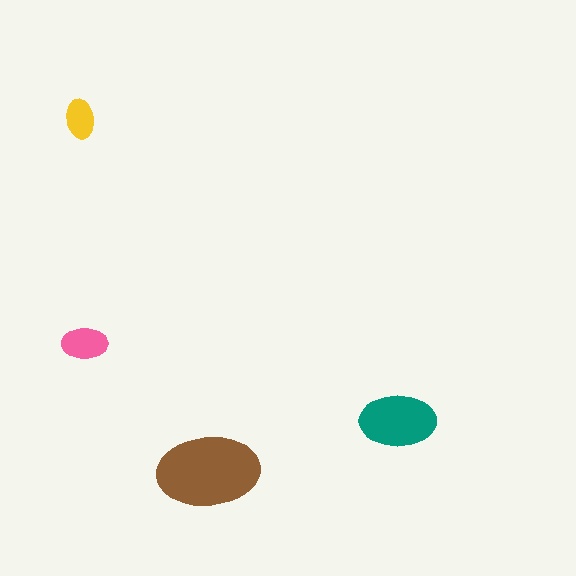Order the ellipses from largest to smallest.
the brown one, the teal one, the pink one, the yellow one.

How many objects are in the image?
There are 4 objects in the image.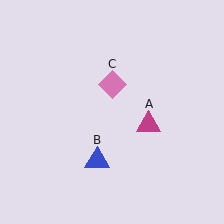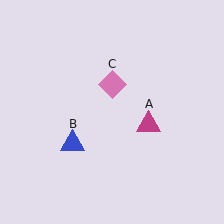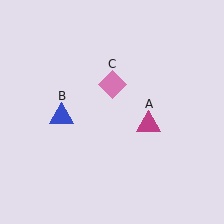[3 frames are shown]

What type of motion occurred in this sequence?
The blue triangle (object B) rotated clockwise around the center of the scene.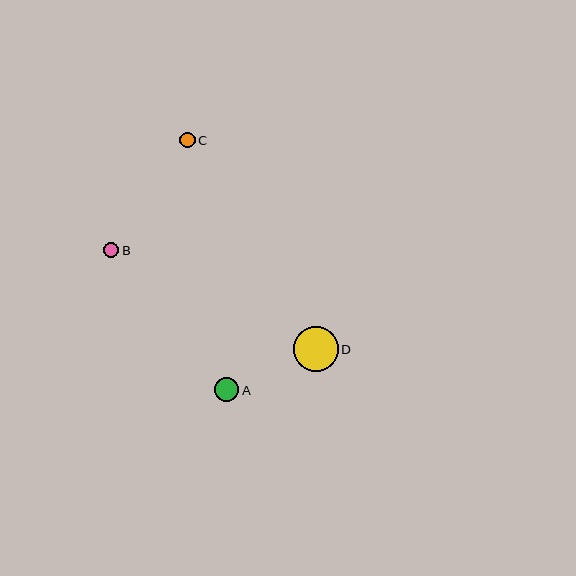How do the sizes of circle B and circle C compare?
Circle B and circle C are approximately the same size.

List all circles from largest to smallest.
From largest to smallest: D, A, B, C.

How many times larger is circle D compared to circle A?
Circle D is approximately 1.8 times the size of circle A.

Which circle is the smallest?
Circle C is the smallest with a size of approximately 15 pixels.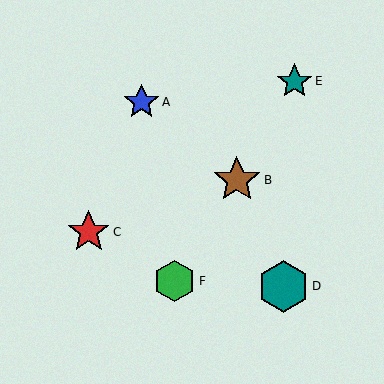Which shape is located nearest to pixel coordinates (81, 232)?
The red star (labeled C) at (89, 232) is nearest to that location.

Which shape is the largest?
The teal hexagon (labeled D) is the largest.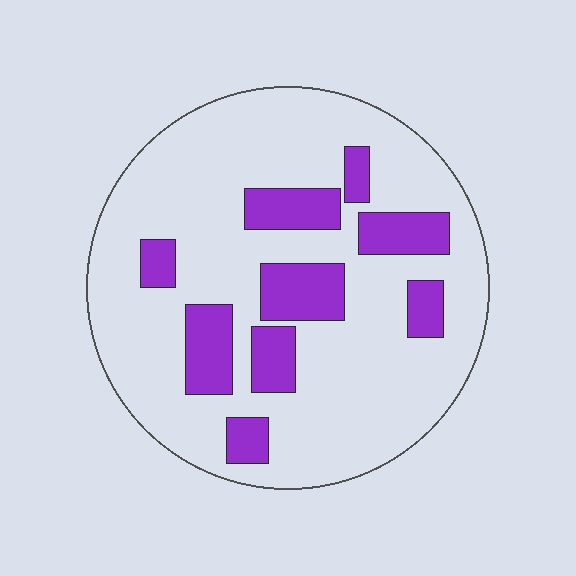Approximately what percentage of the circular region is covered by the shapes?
Approximately 20%.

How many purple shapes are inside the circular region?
9.